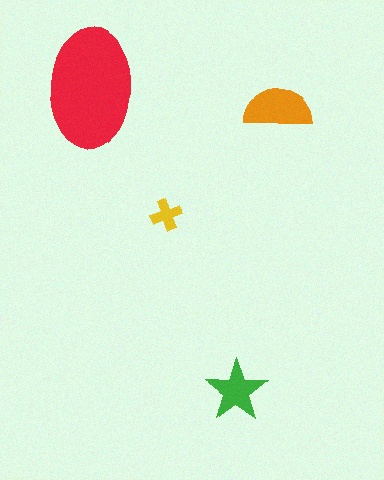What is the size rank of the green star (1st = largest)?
3rd.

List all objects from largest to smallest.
The red ellipse, the orange semicircle, the green star, the yellow cross.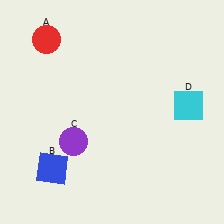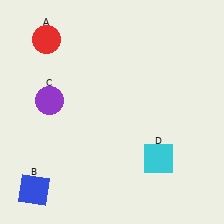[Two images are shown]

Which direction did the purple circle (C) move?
The purple circle (C) moved up.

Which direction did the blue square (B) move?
The blue square (B) moved down.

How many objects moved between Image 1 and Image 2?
3 objects moved between the two images.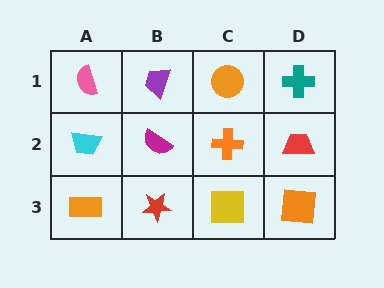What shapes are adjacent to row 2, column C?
An orange circle (row 1, column C), a yellow square (row 3, column C), a magenta semicircle (row 2, column B), a red trapezoid (row 2, column D).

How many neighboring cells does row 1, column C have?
3.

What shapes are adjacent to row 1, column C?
An orange cross (row 2, column C), a purple trapezoid (row 1, column B), a teal cross (row 1, column D).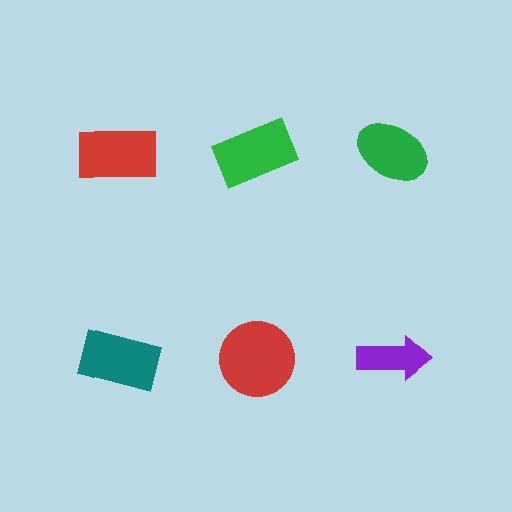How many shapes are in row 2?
3 shapes.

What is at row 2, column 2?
A red circle.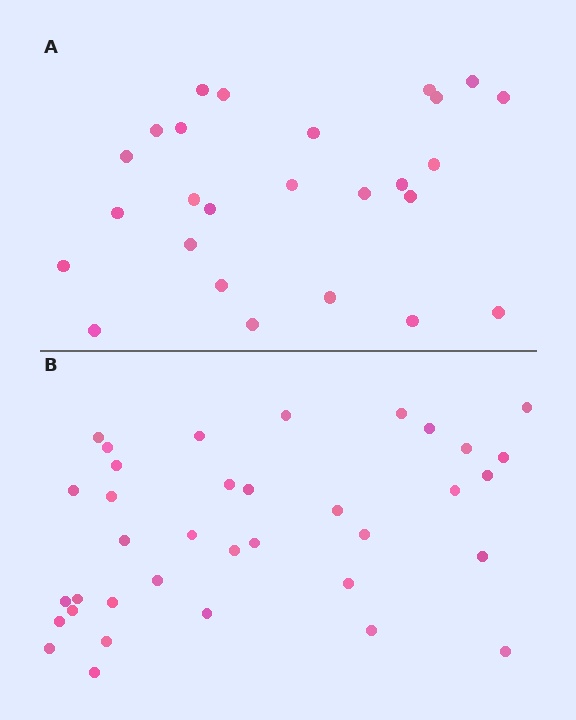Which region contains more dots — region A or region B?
Region B (the bottom region) has more dots.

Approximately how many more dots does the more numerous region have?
Region B has roughly 10 or so more dots than region A.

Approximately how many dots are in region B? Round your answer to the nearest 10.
About 40 dots. (The exact count is 36, which rounds to 40.)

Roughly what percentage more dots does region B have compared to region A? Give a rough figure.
About 40% more.